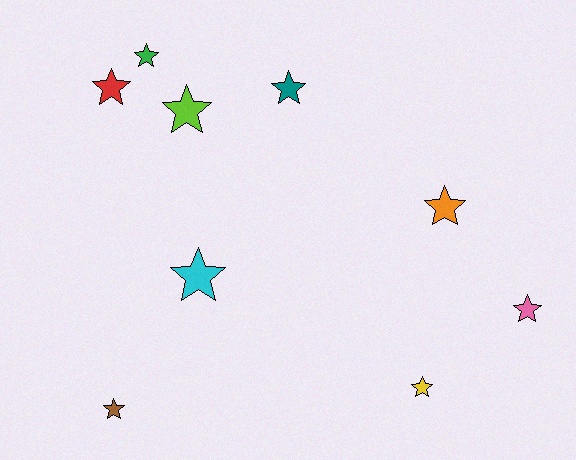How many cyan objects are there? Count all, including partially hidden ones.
There is 1 cyan object.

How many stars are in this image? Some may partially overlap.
There are 9 stars.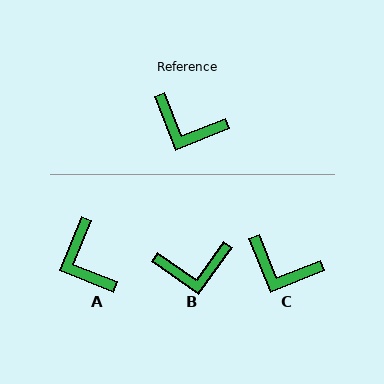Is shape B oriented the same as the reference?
No, it is off by about 33 degrees.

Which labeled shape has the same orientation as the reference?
C.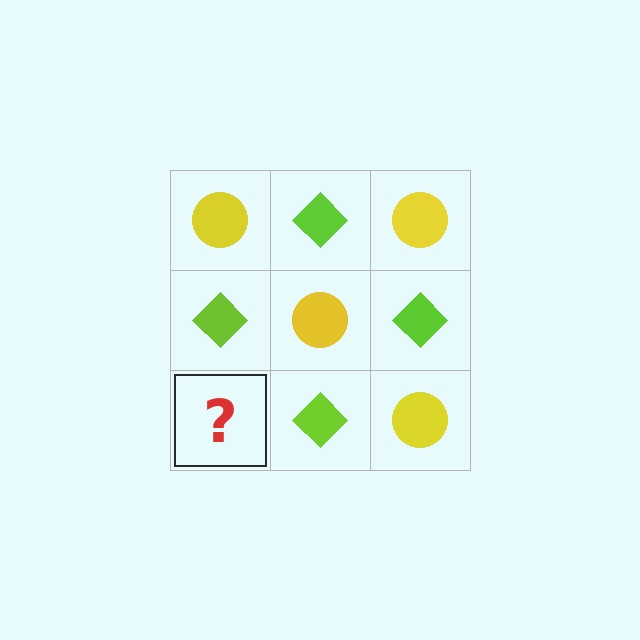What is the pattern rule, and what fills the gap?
The rule is that it alternates yellow circle and lime diamond in a checkerboard pattern. The gap should be filled with a yellow circle.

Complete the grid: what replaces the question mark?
The question mark should be replaced with a yellow circle.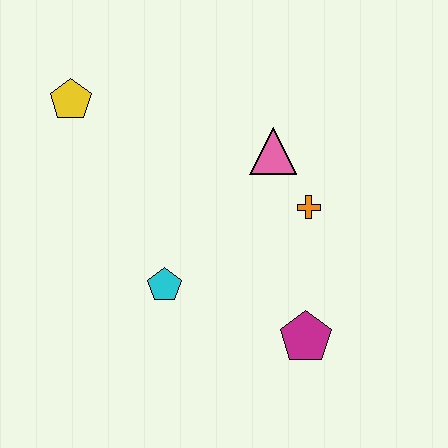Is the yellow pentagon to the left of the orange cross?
Yes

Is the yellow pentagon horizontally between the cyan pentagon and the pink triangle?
No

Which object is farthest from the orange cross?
The yellow pentagon is farthest from the orange cross.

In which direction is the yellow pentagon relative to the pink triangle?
The yellow pentagon is to the left of the pink triangle.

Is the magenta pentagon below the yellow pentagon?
Yes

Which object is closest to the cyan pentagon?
The magenta pentagon is closest to the cyan pentagon.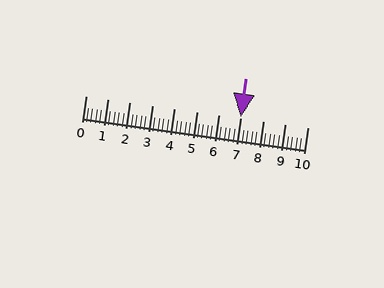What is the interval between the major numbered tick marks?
The major tick marks are spaced 1 units apart.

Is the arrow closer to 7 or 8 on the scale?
The arrow is closer to 7.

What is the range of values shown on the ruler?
The ruler shows values from 0 to 10.